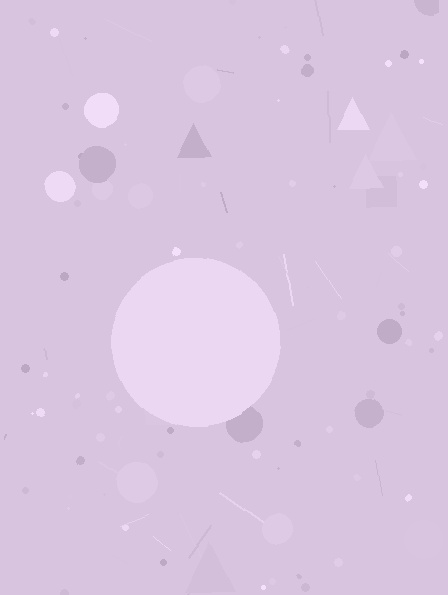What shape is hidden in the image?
A circle is hidden in the image.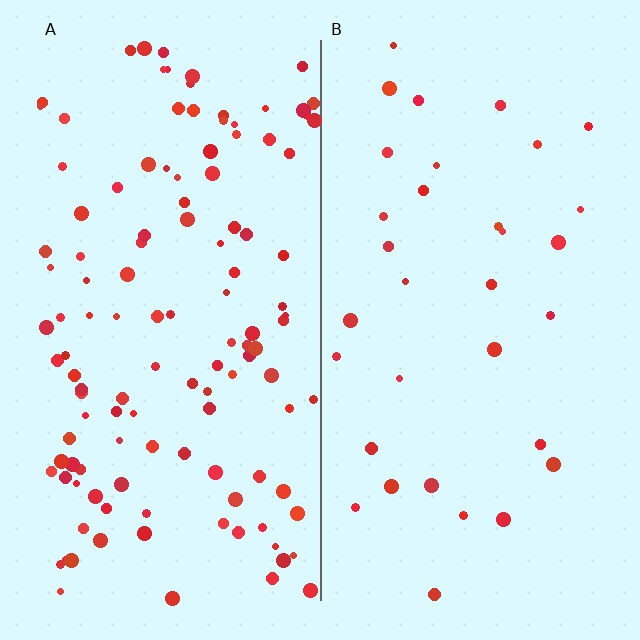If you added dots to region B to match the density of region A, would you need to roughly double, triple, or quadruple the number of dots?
Approximately quadruple.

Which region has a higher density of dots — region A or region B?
A (the left).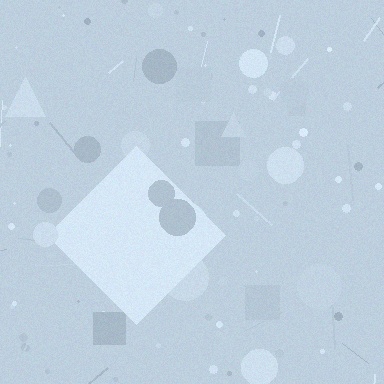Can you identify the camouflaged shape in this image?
The camouflaged shape is a diamond.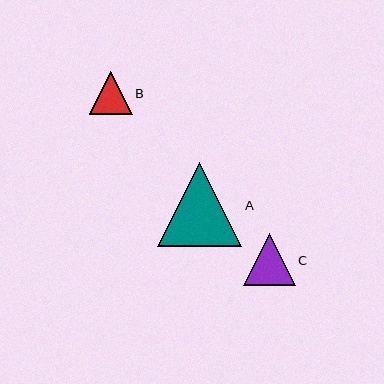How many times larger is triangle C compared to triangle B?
Triangle C is approximately 1.2 times the size of triangle B.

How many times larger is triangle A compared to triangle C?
Triangle A is approximately 1.6 times the size of triangle C.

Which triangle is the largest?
Triangle A is the largest with a size of approximately 84 pixels.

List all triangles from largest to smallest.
From largest to smallest: A, C, B.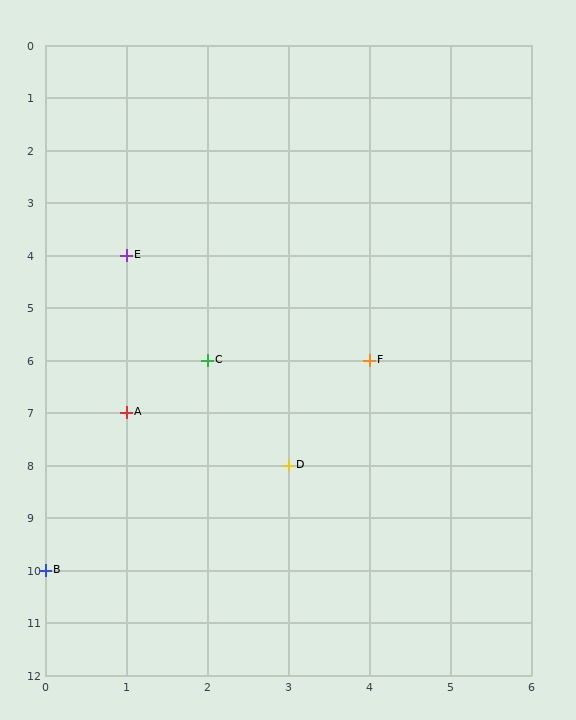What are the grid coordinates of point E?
Point E is at grid coordinates (1, 4).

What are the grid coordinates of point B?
Point B is at grid coordinates (0, 10).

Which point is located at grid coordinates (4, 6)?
Point F is at (4, 6).